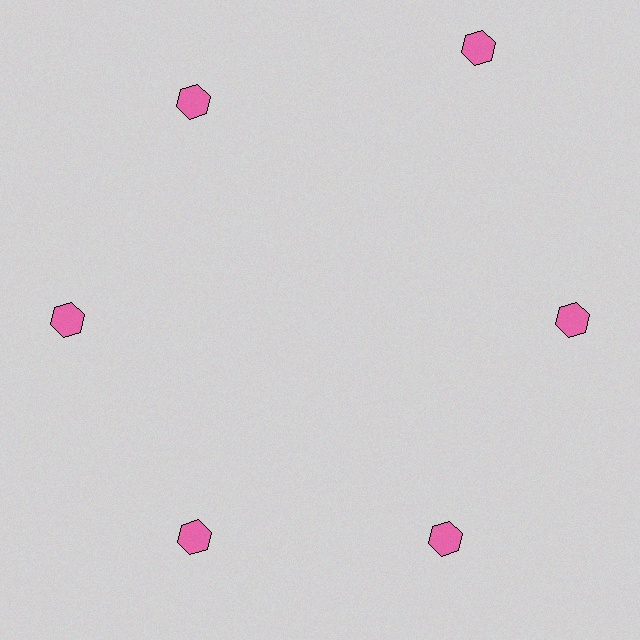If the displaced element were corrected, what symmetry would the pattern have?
It would have 6-fold rotational symmetry — the pattern would map onto itself every 60 degrees.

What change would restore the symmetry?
The symmetry would be restored by moving it inward, back onto the ring so that all 6 hexagons sit at equal angles and equal distance from the center.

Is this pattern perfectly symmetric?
No. The 6 pink hexagons are arranged in a ring, but one element near the 1 o'clock position is pushed outward from the center, breaking the 6-fold rotational symmetry.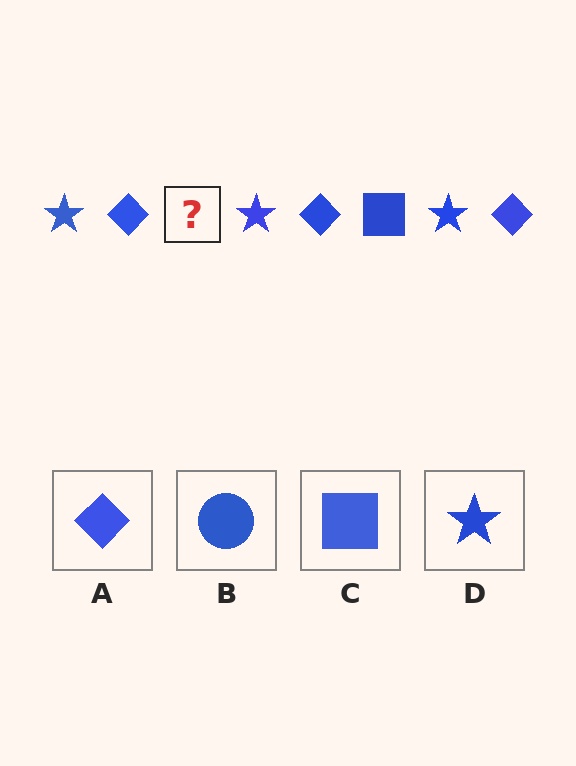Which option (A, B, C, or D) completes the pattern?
C.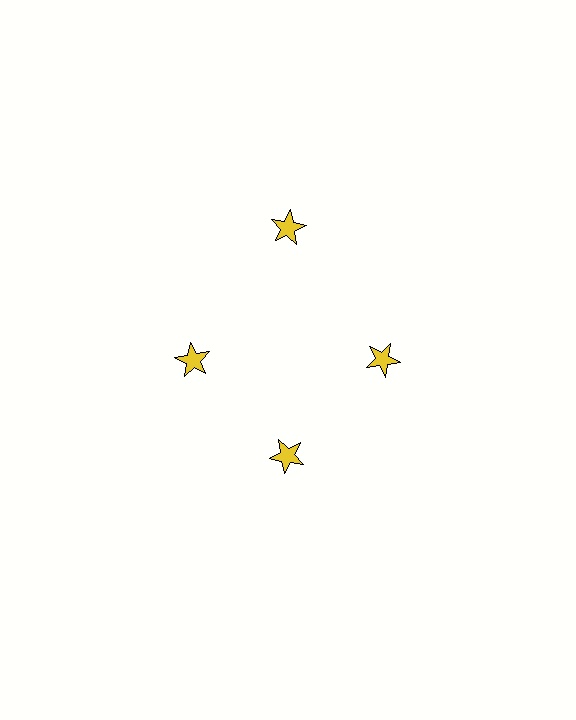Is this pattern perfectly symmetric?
No. The 4 yellow stars are arranged in a ring, but one element near the 12 o'clock position is pushed outward from the center, breaking the 4-fold rotational symmetry.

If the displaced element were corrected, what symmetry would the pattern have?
It would have 4-fold rotational symmetry — the pattern would map onto itself every 90 degrees.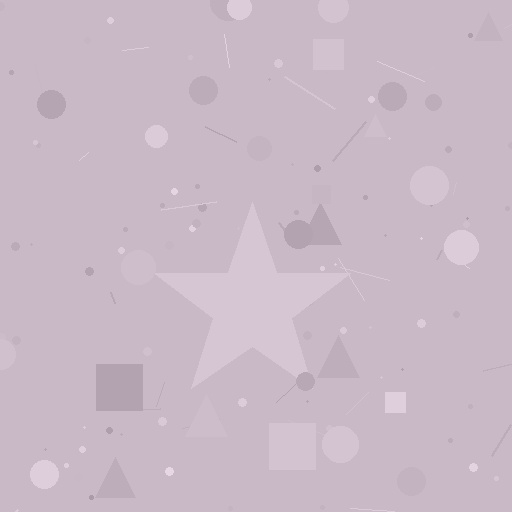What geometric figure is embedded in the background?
A star is embedded in the background.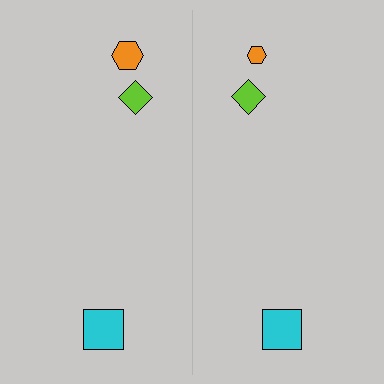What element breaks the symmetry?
The orange hexagon on the right side has a different size than its mirror counterpart.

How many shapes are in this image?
There are 6 shapes in this image.